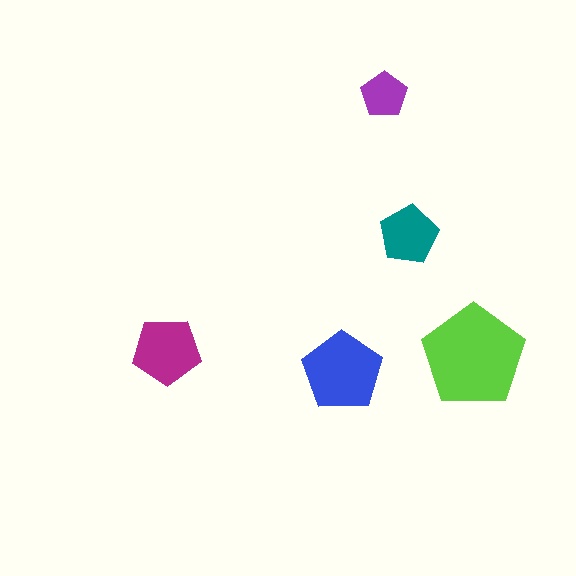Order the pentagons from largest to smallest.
the lime one, the blue one, the magenta one, the teal one, the purple one.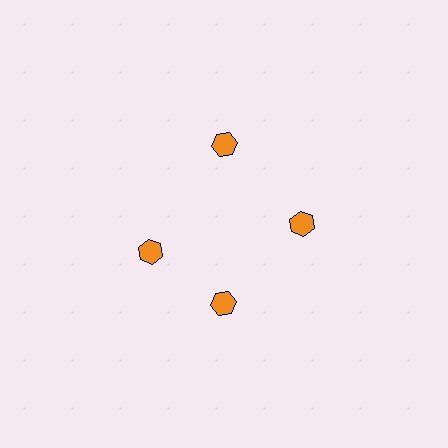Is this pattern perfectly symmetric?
No. The 4 orange hexagons are arranged in a ring, but one element near the 9 o'clock position is rotated out of alignment along the ring, breaking the 4-fold rotational symmetry.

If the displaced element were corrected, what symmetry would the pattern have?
It would have 4-fold rotational symmetry — the pattern would map onto itself every 90 degrees.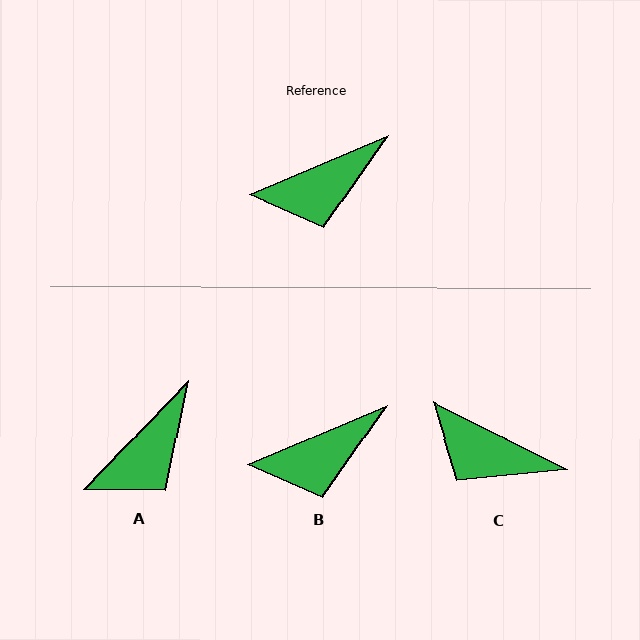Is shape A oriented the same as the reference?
No, it is off by about 23 degrees.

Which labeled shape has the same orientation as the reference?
B.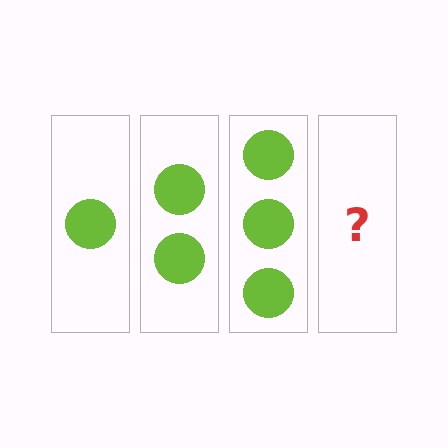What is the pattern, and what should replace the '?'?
The pattern is that each step adds one more circle. The '?' should be 4 circles.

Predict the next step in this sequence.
The next step is 4 circles.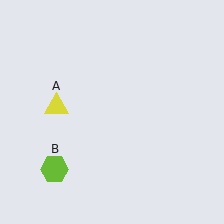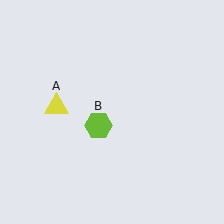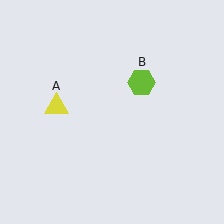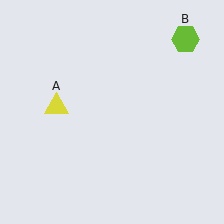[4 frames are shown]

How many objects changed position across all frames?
1 object changed position: lime hexagon (object B).